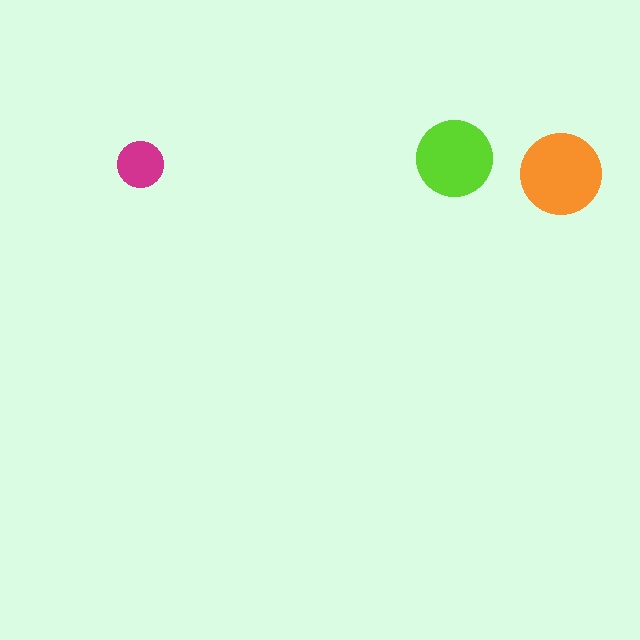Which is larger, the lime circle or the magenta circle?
The lime one.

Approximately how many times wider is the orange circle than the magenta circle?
About 2 times wider.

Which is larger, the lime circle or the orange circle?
The orange one.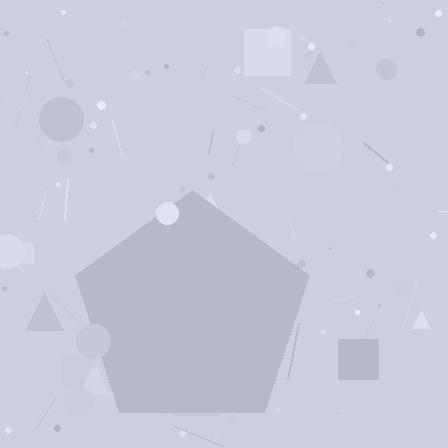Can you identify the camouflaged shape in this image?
The camouflaged shape is a pentagon.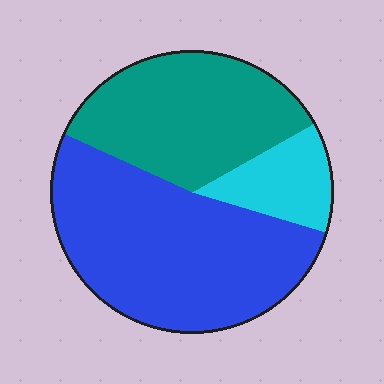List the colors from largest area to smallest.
From largest to smallest: blue, teal, cyan.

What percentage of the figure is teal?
Teal covers around 35% of the figure.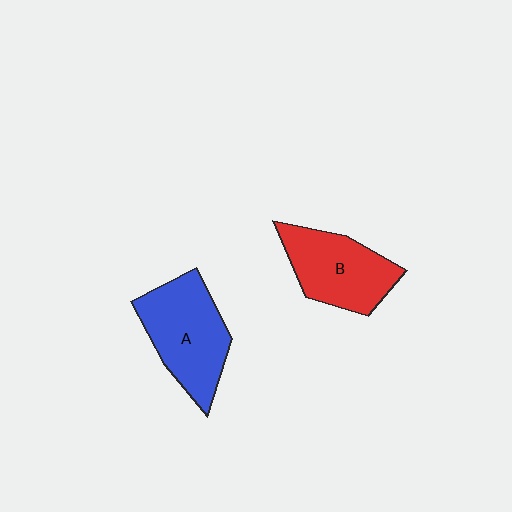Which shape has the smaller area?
Shape B (red).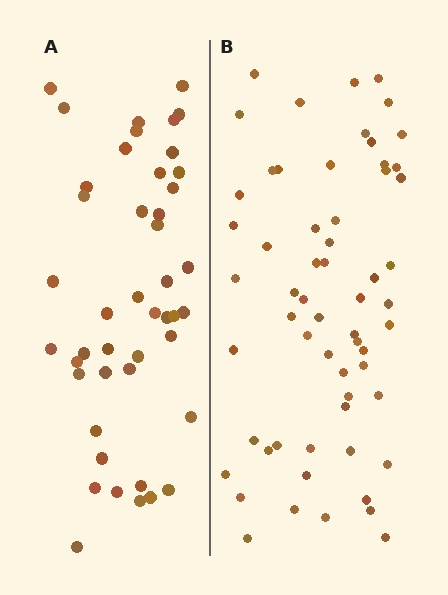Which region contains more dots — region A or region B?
Region B (the right region) has more dots.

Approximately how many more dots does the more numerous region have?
Region B has approximately 15 more dots than region A.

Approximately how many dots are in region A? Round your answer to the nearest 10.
About 40 dots. (The exact count is 45, which rounds to 40.)